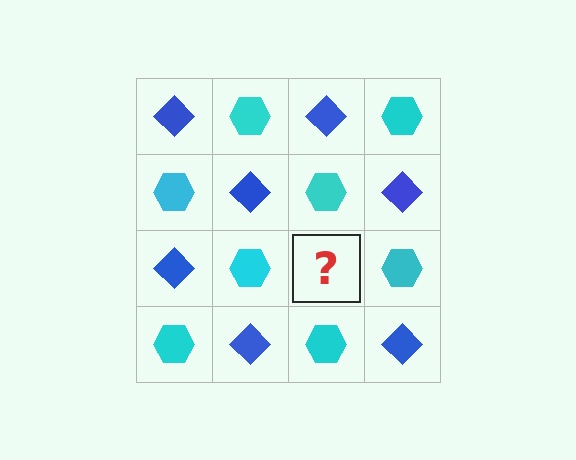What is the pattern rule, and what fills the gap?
The rule is that it alternates blue diamond and cyan hexagon in a checkerboard pattern. The gap should be filled with a blue diamond.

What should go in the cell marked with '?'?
The missing cell should contain a blue diamond.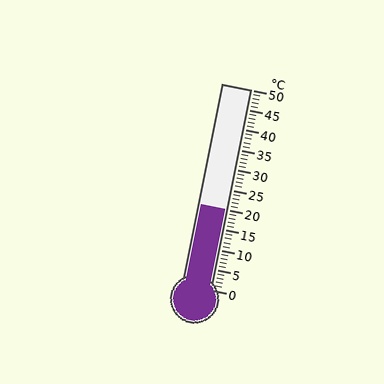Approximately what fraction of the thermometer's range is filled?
The thermometer is filled to approximately 40% of its range.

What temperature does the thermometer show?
The thermometer shows approximately 20°C.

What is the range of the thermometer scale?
The thermometer scale ranges from 0°C to 50°C.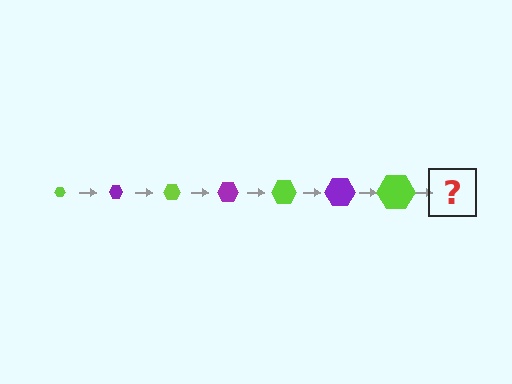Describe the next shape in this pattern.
It should be a purple hexagon, larger than the previous one.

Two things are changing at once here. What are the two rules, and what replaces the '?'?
The two rules are that the hexagon grows larger each step and the color cycles through lime and purple. The '?' should be a purple hexagon, larger than the previous one.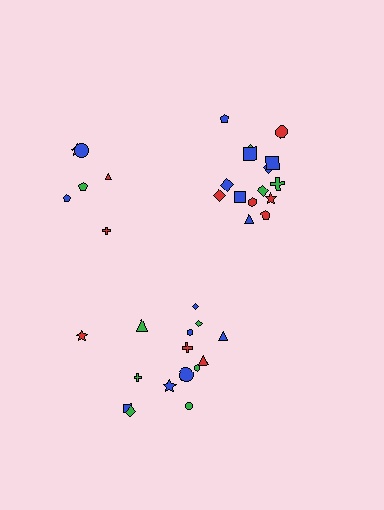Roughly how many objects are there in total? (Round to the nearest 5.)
Roughly 35 objects in total.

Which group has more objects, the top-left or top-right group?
The top-right group.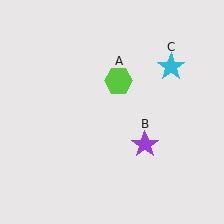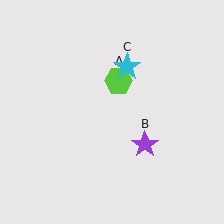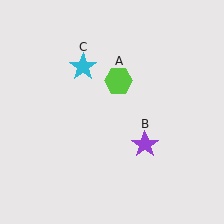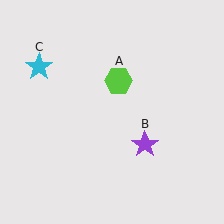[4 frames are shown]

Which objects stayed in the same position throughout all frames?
Lime hexagon (object A) and purple star (object B) remained stationary.